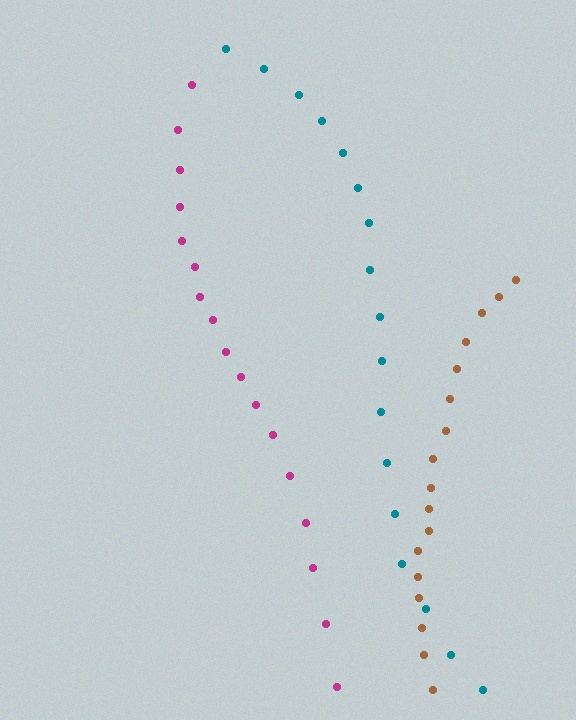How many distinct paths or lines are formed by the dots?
There are 3 distinct paths.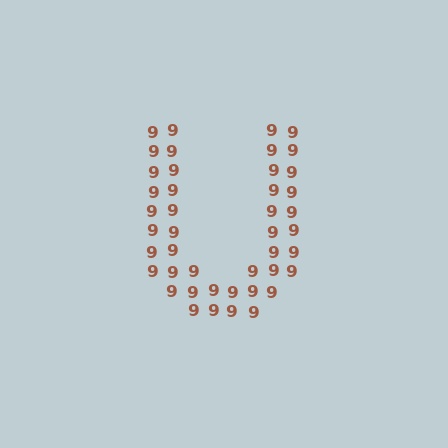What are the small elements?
The small elements are digit 9's.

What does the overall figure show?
The overall figure shows the letter U.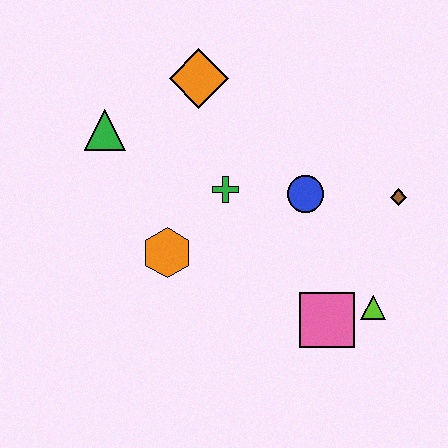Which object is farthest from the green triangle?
The lime triangle is farthest from the green triangle.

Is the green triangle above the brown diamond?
Yes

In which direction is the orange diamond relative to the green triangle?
The orange diamond is to the right of the green triangle.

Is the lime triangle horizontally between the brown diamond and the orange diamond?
Yes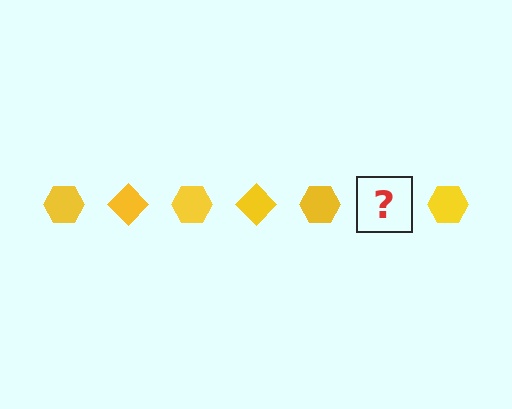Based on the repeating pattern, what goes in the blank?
The blank should be a yellow diamond.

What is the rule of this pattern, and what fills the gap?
The rule is that the pattern cycles through hexagon, diamond shapes in yellow. The gap should be filled with a yellow diamond.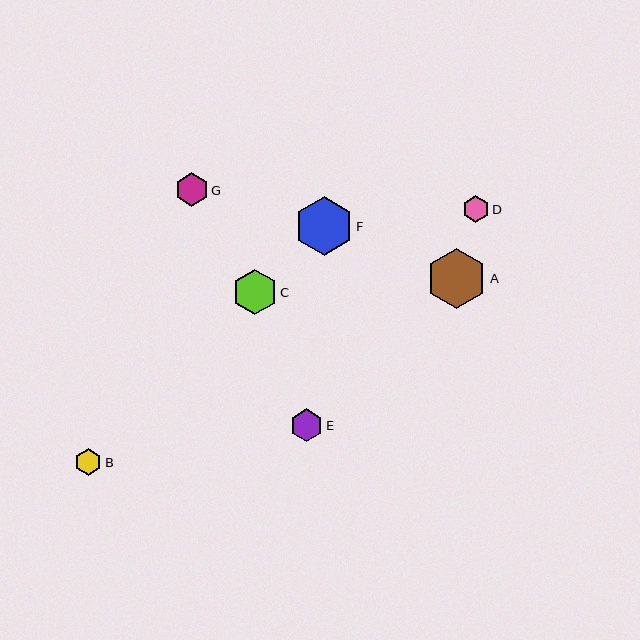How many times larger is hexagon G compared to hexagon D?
Hexagon G is approximately 1.3 times the size of hexagon D.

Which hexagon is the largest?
Hexagon A is the largest with a size of approximately 60 pixels.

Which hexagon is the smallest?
Hexagon D is the smallest with a size of approximately 26 pixels.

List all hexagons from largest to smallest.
From largest to smallest: A, F, C, G, E, B, D.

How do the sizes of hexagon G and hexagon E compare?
Hexagon G and hexagon E are approximately the same size.